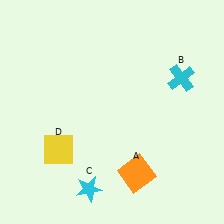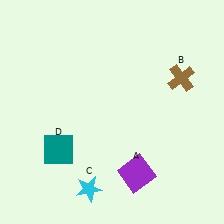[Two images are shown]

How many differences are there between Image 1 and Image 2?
There are 3 differences between the two images.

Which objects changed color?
A changed from orange to purple. B changed from cyan to brown. D changed from yellow to teal.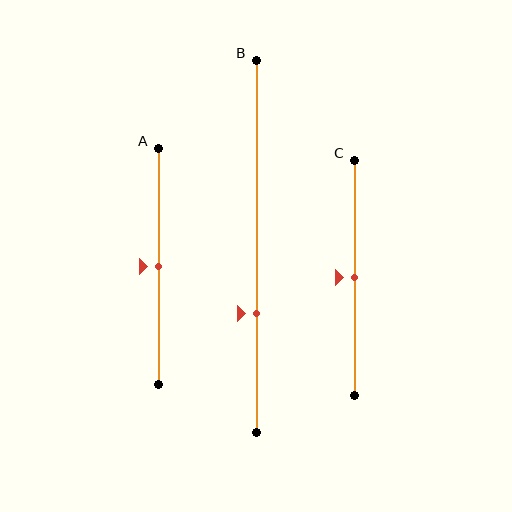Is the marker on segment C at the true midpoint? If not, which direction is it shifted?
Yes, the marker on segment C is at the true midpoint.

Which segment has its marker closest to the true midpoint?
Segment A has its marker closest to the true midpoint.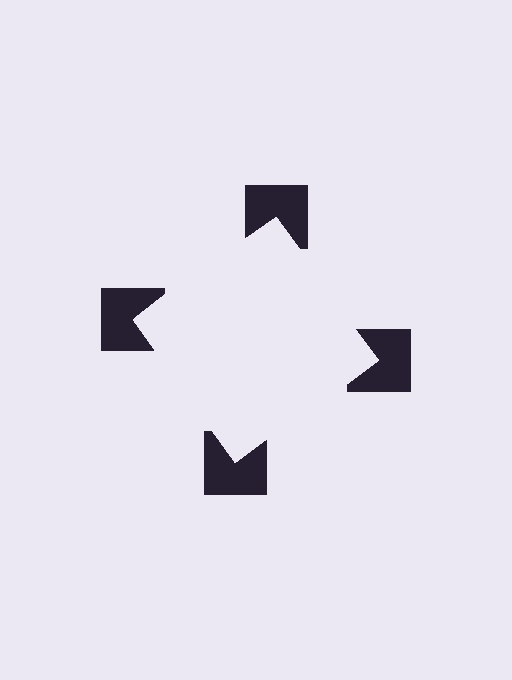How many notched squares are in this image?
There are 4 — one at each vertex of the illusory square.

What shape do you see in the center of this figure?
An illusory square — its edges are inferred from the aligned wedge cuts in the notched squares, not physically drawn.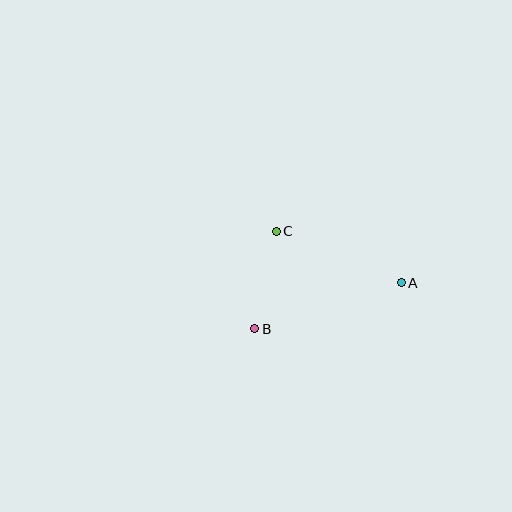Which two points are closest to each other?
Points B and C are closest to each other.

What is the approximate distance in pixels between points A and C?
The distance between A and C is approximately 135 pixels.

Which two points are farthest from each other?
Points A and B are farthest from each other.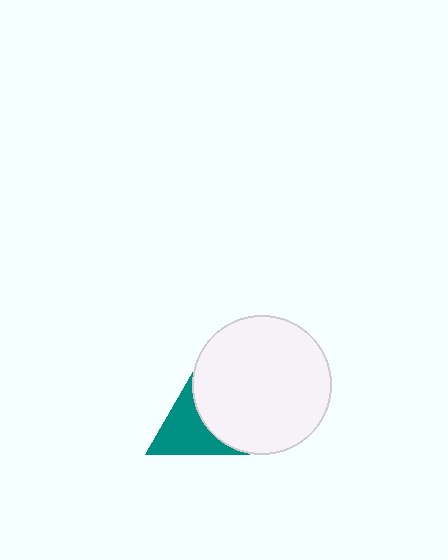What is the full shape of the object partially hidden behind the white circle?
The partially hidden object is a teal triangle.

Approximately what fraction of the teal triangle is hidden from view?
Roughly 37% of the teal triangle is hidden behind the white circle.